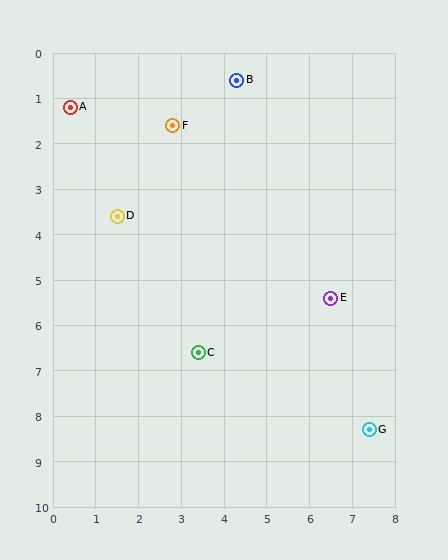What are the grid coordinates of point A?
Point A is at approximately (0.4, 1.2).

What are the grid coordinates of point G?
Point G is at approximately (7.4, 8.3).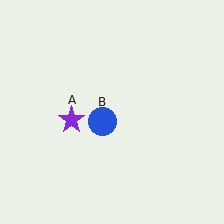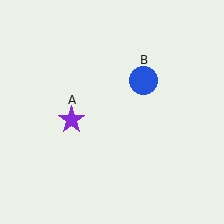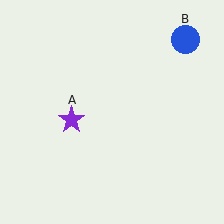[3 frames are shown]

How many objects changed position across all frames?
1 object changed position: blue circle (object B).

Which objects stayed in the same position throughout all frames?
Purple star (object A) remained stationary.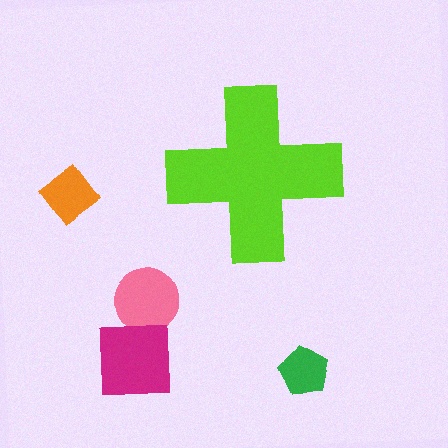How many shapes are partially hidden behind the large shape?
0 shapes are partially hidden.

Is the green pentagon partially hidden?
No, the green pentagon is fully visible.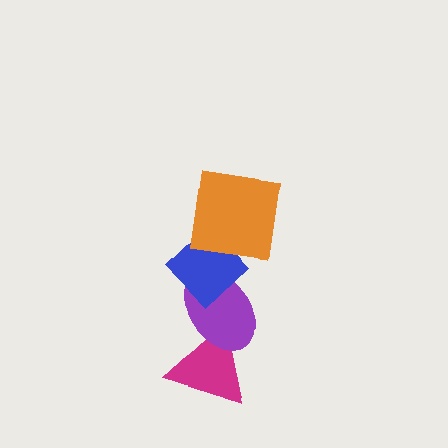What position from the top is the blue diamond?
The blue diamond is 2nd from the top.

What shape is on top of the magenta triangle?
The purple ellipse is on top of the magenta triangle.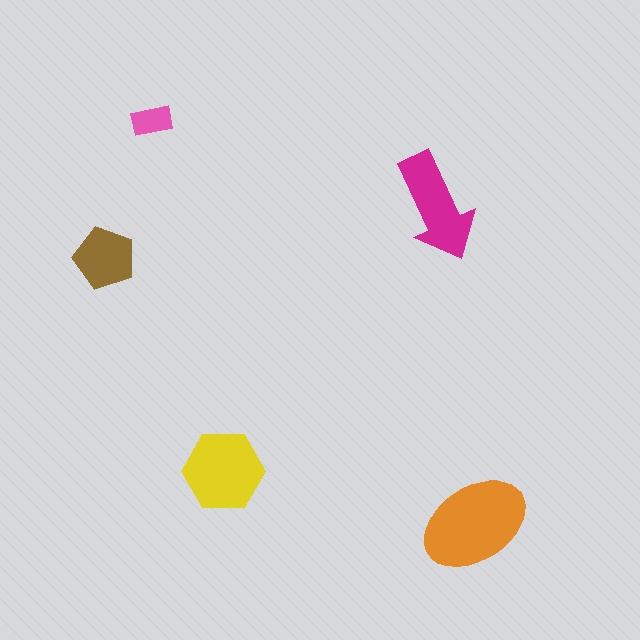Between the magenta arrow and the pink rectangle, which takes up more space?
The magenta arrow.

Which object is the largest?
The orange ellipse.